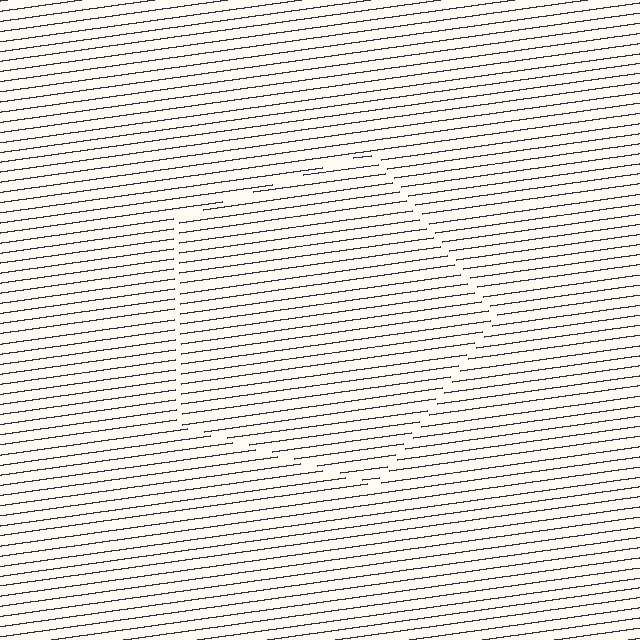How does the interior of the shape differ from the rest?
The interior of the shape contains the same grating, shifted by half a period — the contour is defined by the phase discontinuity where line-ends from the inner and outer gratings abut.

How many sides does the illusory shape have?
5 sides — the line-ends trace a pentagon.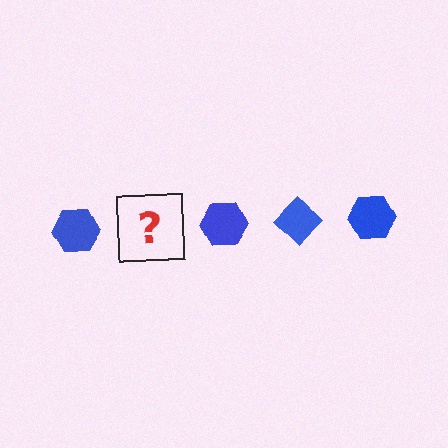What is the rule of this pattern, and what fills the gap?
The rule is that the pattern cycles through hexagon, diamond shapes in blue. The gap should be filled with a blue diamond.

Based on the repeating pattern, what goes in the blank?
The blank should be a blue diamond.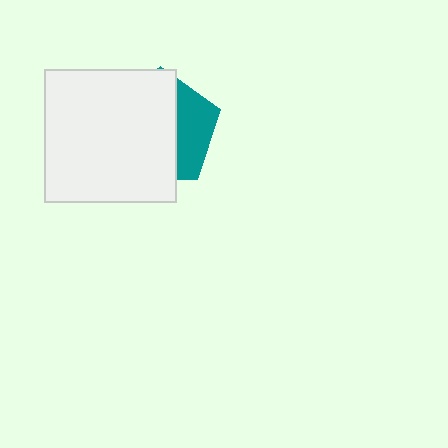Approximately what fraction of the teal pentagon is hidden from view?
Roughly 69% of the teal pentagon is hidden behind the white square.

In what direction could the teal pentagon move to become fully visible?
The teal pentagon could move right. That would shift it out from behind the white square entirely.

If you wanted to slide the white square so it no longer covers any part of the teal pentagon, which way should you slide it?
Slide it left — that is the most direct way to separate the two shapes.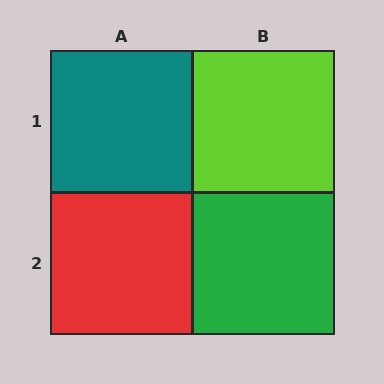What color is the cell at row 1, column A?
Teal.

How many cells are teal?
1 cell is teal.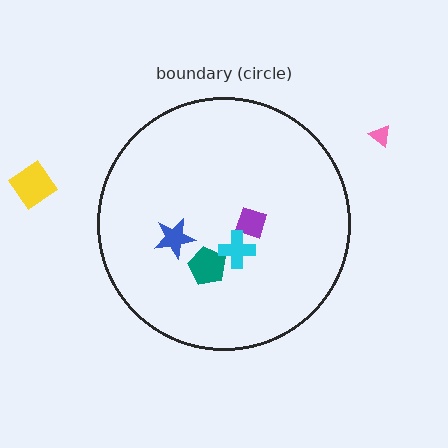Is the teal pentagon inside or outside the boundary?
Inside.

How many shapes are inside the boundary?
4 inside, 2 outside.